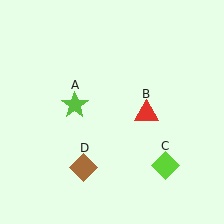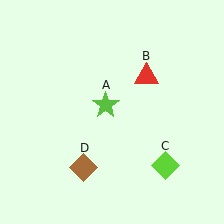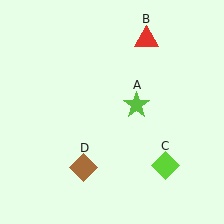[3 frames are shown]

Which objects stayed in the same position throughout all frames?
Lime diamond (object C) and brown diamond (object D) remained stationary.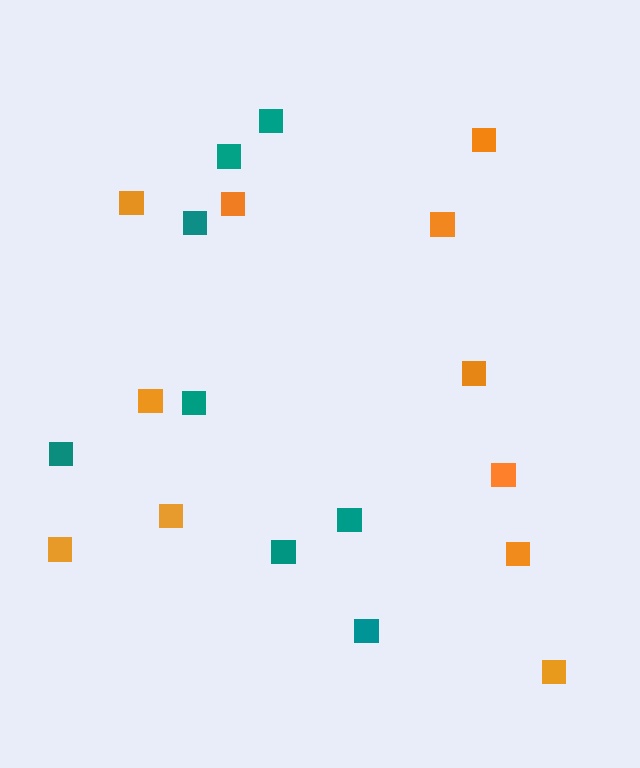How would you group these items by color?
There are 2 groups: one group of orange squares (11) and one group of teal squares (8).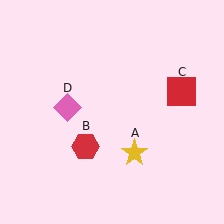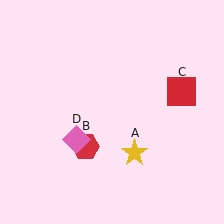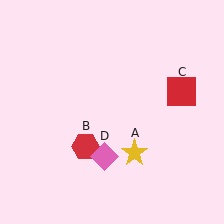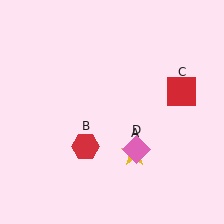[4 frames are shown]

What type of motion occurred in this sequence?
The pink diamond (object D) rotated counterclockwise around the center of the scene.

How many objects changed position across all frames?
1 object changed position: pink diamond (object D).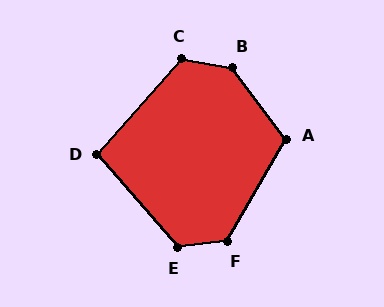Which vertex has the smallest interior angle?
D, at approximately 97 degrees.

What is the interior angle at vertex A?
Approximately 114 degrees (obtuse).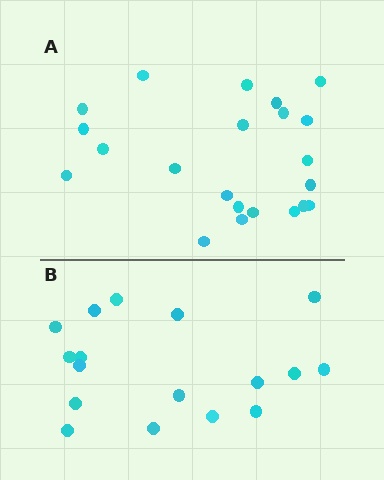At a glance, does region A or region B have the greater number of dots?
Region A (the top region) has more dots.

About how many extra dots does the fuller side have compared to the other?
Region A has about 5 more dots than region B.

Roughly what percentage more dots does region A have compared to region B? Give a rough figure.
About 30% more.